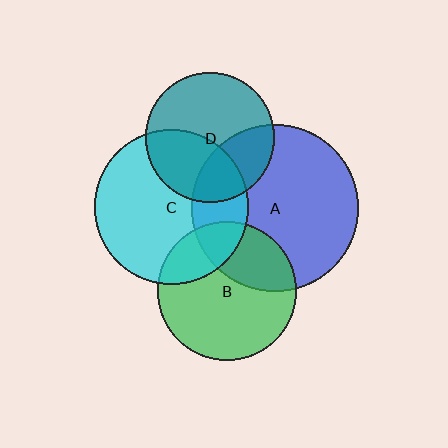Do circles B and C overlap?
Yes.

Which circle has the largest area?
Circle A (blue).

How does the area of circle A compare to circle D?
Approximately 1.7 times.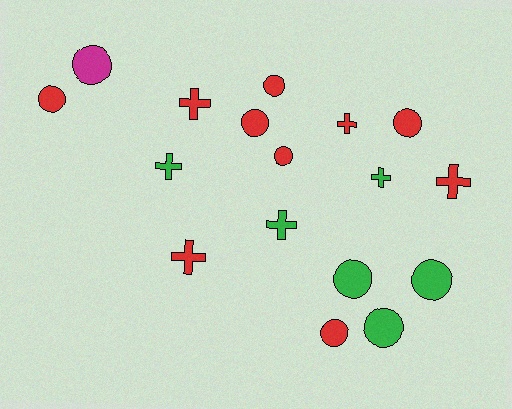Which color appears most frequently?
Red, with 10 objects.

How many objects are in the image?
There are 17 objects.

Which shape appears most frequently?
Circle, with 10 objects.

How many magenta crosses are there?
There are no magenta crosses.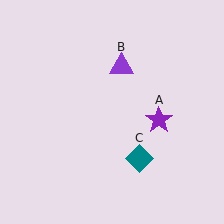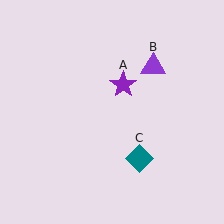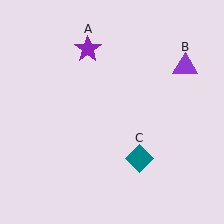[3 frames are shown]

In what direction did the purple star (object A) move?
The purple star (object A) moved up and to the left.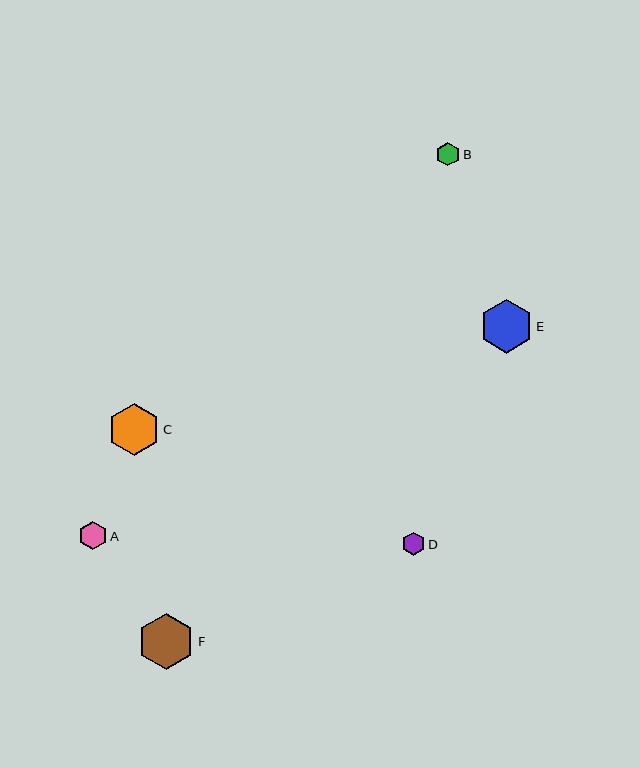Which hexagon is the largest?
Hexagon F is the largest with a size of approximately 57 pixels.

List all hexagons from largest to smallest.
From largest to smallest: F, E, C, A, B, D.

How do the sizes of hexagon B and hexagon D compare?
Hexagon B and hexagon D are approximately the same size.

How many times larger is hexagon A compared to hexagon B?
Hexagon A is approximately 1.2 times the size of hexagon B.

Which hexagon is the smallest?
Hexagon D is the smallest with a size of approximately 23 pixels.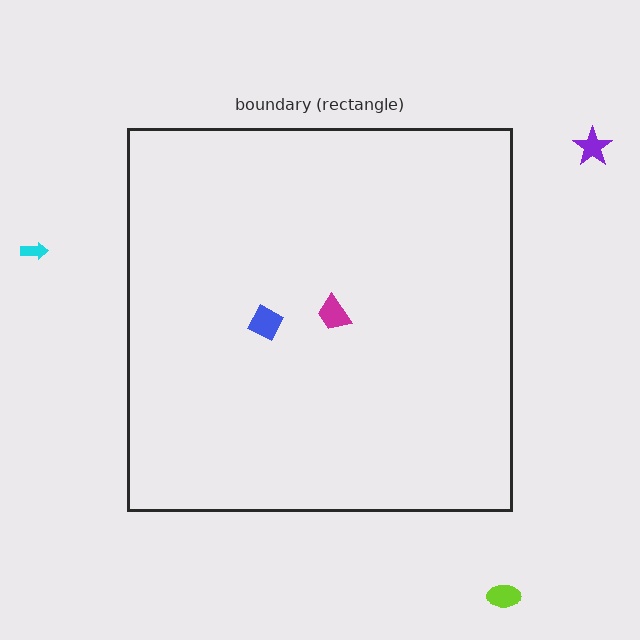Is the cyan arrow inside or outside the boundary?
Outside.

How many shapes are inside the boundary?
2 inside, 3 outside.